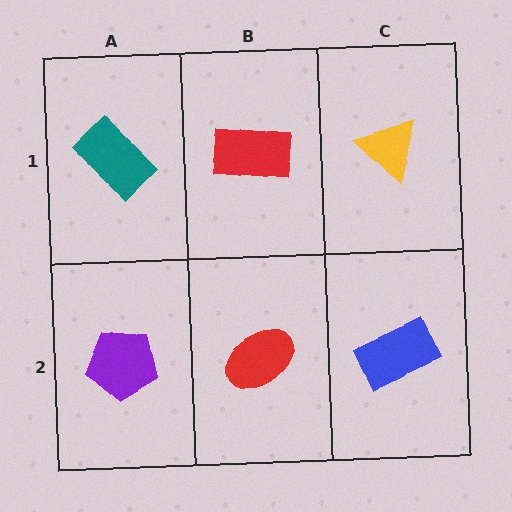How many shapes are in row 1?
3 shapes.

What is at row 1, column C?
A yellow triangle.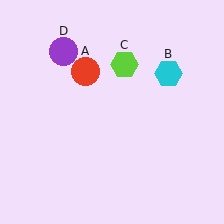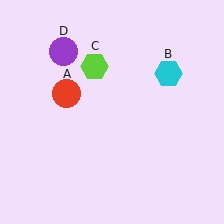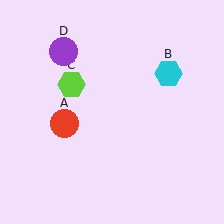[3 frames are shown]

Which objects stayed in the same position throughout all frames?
Cyan hexagon (object B) and purple circle (object D) remained stationary.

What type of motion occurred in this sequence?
The red circle (object A), lime hexagon (object C) rotated counterclockwise around the center of the scene.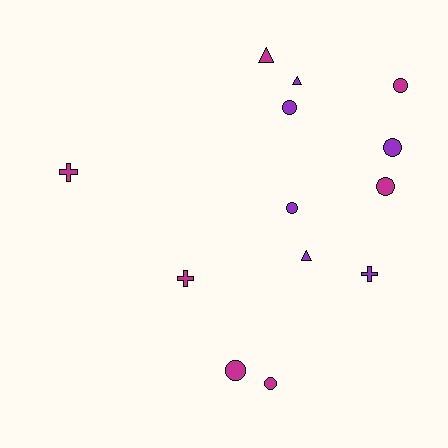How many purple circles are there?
There are 3 purple circles.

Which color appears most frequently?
Magenta, with 7 objects.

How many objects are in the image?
There are 13 objects.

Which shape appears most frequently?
Circle, with 7 objects.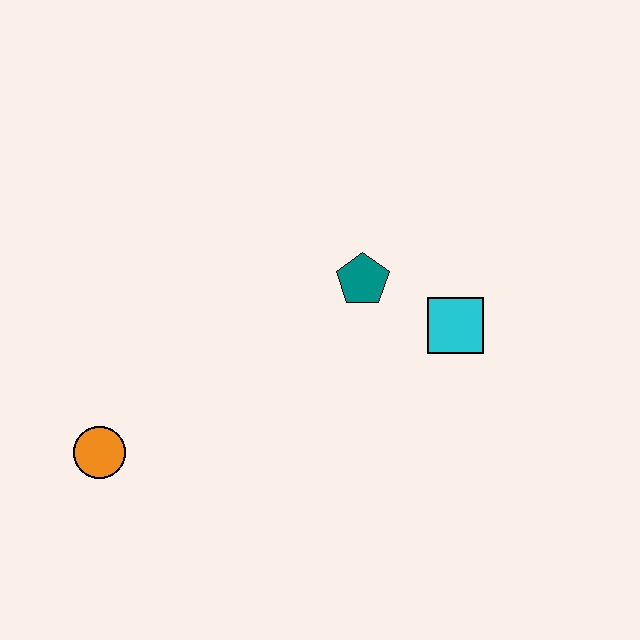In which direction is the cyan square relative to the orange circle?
The cyan square is to the right of the orange circle.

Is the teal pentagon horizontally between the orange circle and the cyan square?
Yes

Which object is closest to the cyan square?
The teal pentagon is closest to the cyan square.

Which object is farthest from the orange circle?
The cyan square is farthest from the orange circle.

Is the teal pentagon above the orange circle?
Yes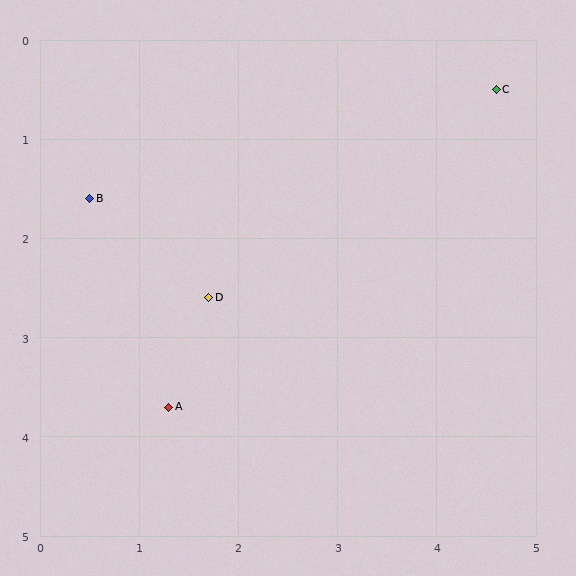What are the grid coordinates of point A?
Point A is at approximately (1.3, 3.7).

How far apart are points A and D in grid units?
Points A and D are about 1.2 grid units apart.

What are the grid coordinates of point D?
Point D is at approximately (1.7, 2.6).